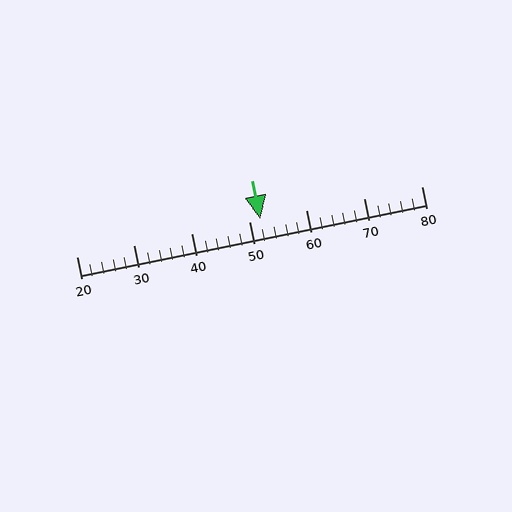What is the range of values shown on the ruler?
The ruler shows values from 20 to 80.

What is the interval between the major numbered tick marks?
The major tick marks are spaced 10 units apart.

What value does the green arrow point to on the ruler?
The green arrow points to approximately 52.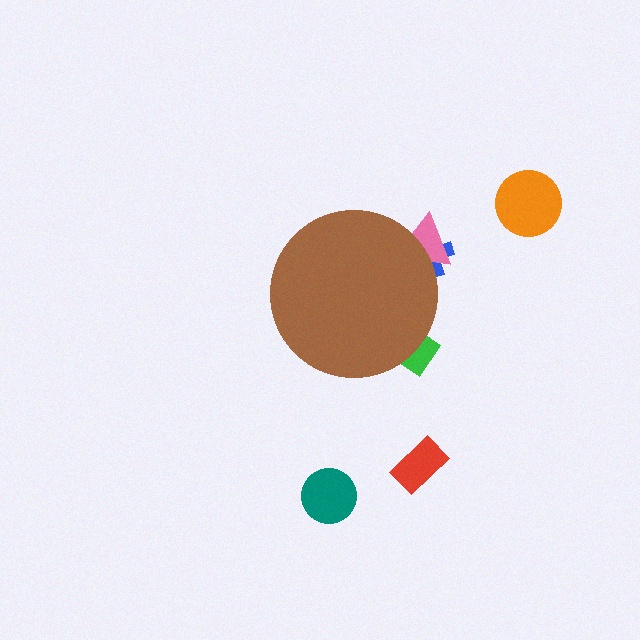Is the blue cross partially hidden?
Yes, the blue cross is partially hidden behind the brown circle.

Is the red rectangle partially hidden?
No, the red rectangle is fully visible.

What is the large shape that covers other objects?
A brown circle.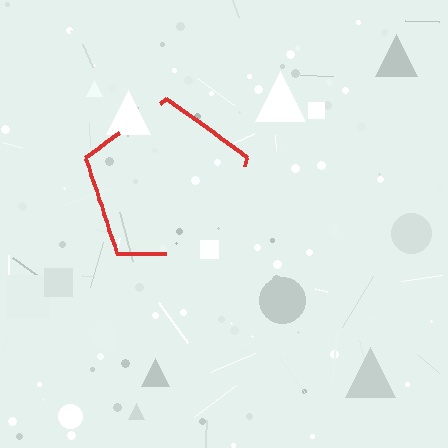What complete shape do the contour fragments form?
The contour fragments form a pentagon.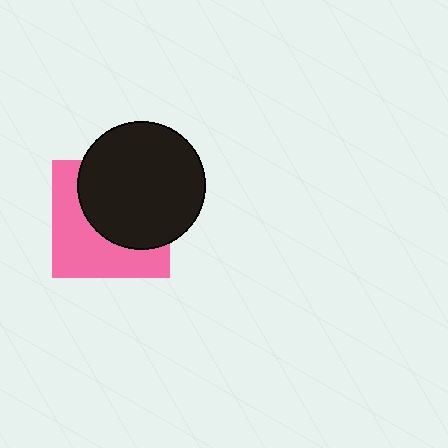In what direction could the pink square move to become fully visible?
The pink square could move toward the lower-left. That would shift it out from behind the black circle entirely.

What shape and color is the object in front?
The object in front is a black circle.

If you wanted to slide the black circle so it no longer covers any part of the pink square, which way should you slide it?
Slide it toward the upper-right — that is the most direct way to separate the two shapes.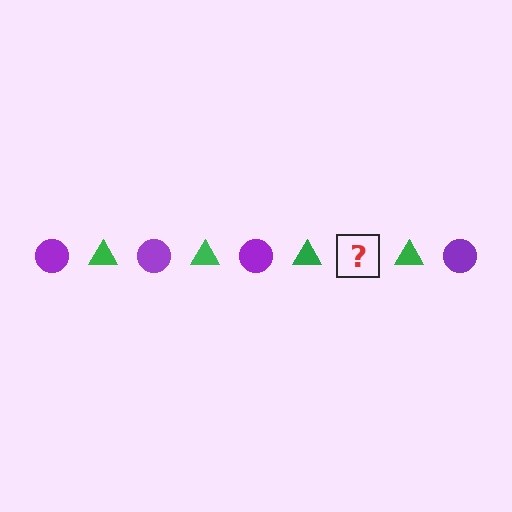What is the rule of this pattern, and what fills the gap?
The rule is that the pattern alternates between purple circle and green triangle. The gap should be filled with a purple circle.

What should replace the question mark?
The question mark should be replaced with a purple circle.